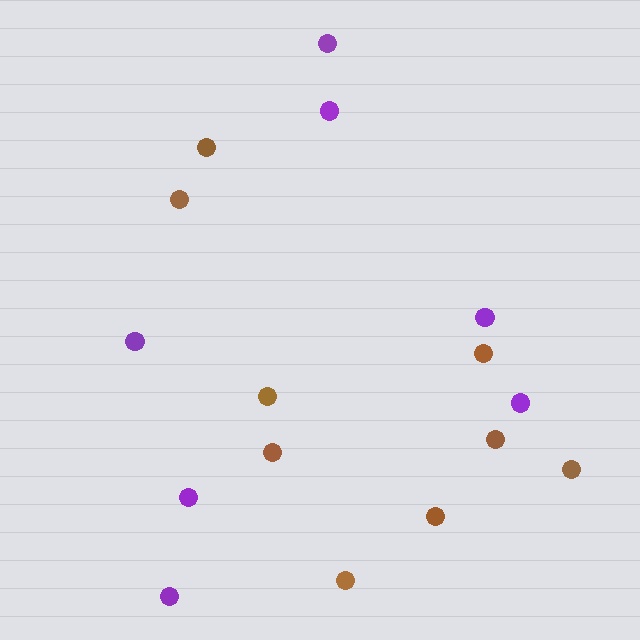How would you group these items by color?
There are 2 groups: one group of brown circles (9) and one group of purple circles (7).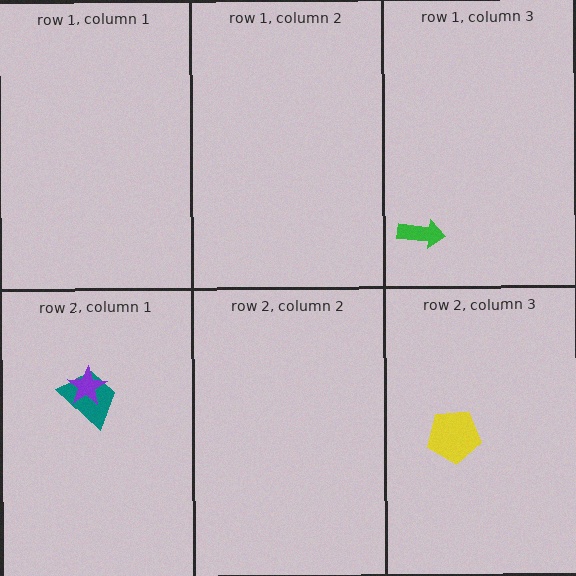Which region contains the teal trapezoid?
The row 2, column 1 region.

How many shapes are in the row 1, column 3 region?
1.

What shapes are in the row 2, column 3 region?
The yellow pentagon.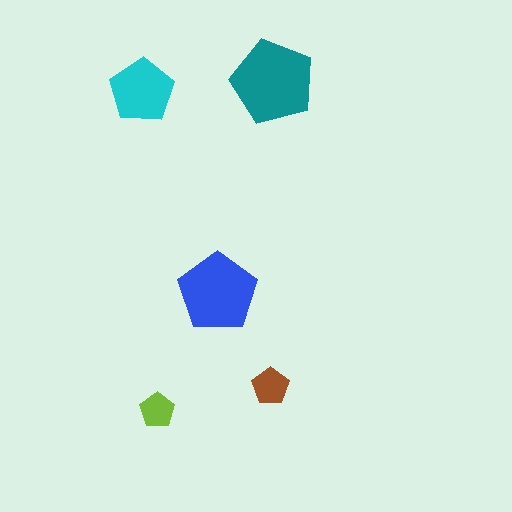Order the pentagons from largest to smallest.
the teal one, the blue one, the cyan one, the brown one, the lime one.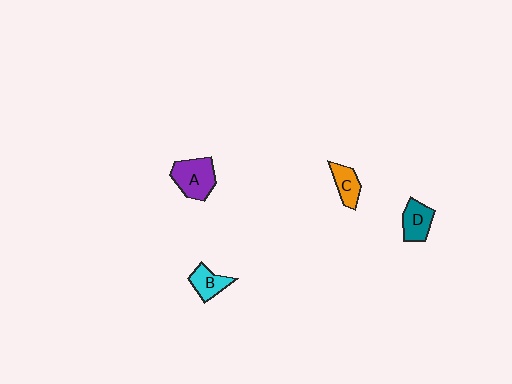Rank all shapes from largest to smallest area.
From largest to smallest: A (purple), D (teal), B (cyan), C (orange).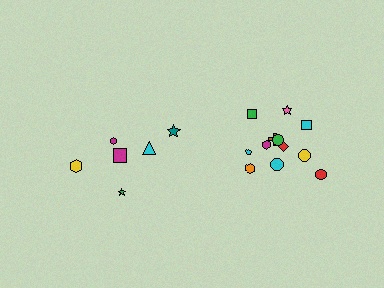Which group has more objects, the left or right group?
The right group.